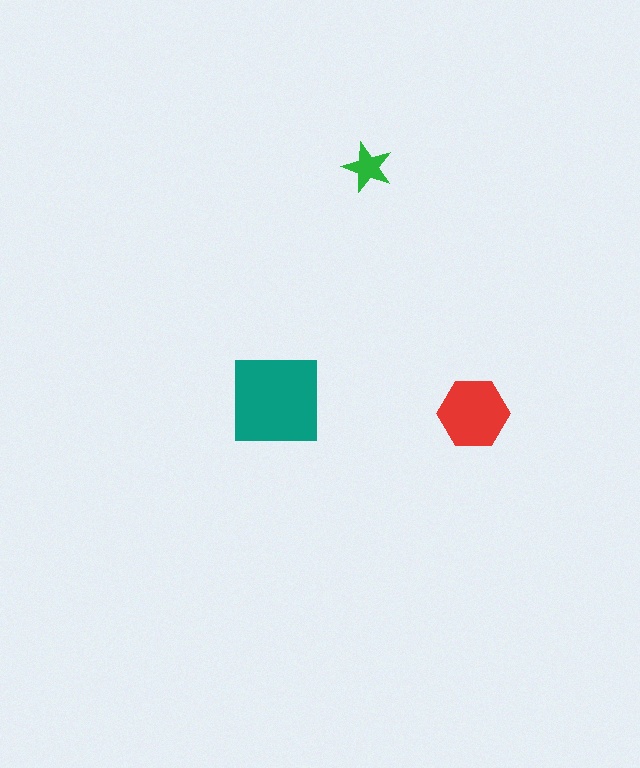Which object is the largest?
The teal square.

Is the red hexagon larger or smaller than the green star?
Larger.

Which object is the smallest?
The green star.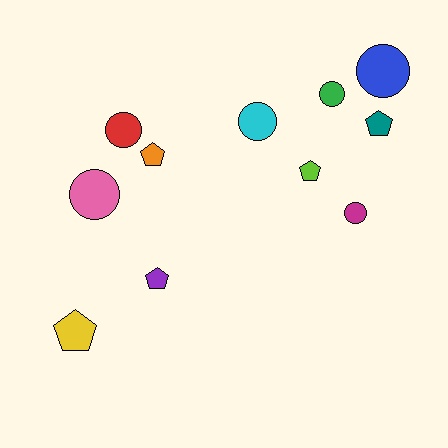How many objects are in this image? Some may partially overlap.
There are 11 objects.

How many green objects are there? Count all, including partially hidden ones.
There is 1 green object.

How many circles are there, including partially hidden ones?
There are 6 circles.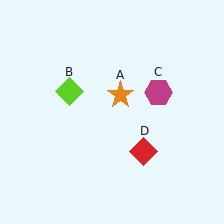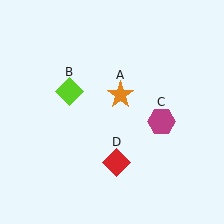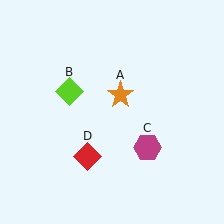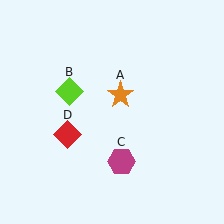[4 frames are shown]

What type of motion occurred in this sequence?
The magenta hexagon (object C), red diamond (object D) rotated clockwise around the center of the scene.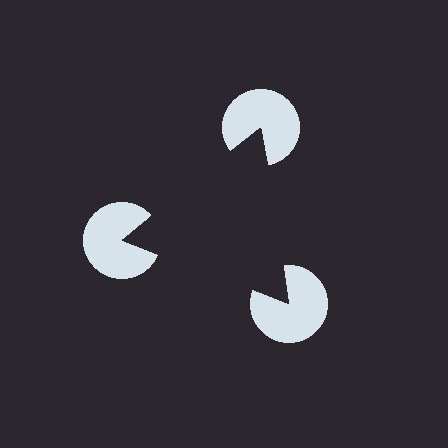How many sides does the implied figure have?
3 sides.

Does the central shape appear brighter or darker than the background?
It typically appears slightly darker than the background, even though no actual brightness change is drawn.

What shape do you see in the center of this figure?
An illusory triangle — its edges are inferred from the aligned wedge cuts in the pac-man discs, not physically drawn.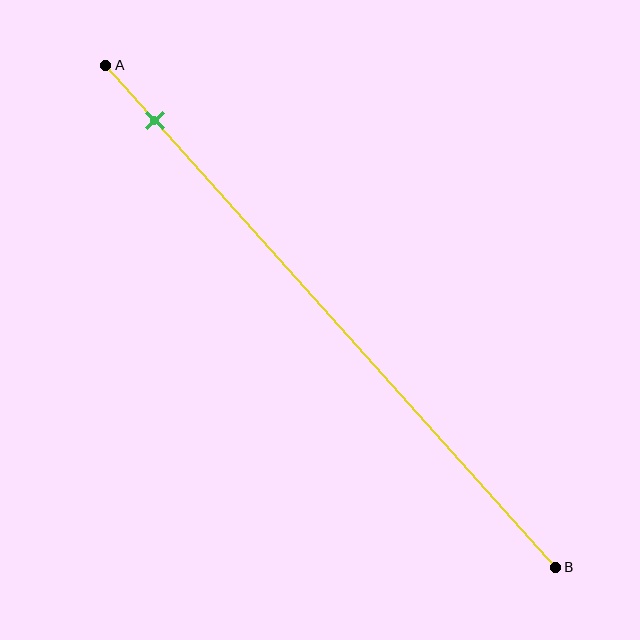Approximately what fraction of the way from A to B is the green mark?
The green mark is approximately 10% of the way from A to B.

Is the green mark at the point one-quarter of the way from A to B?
No, the mark is at about 10% from A, not at the 25% one-quarter point.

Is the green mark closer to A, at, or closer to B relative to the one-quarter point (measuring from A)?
The green mark is closer to point A than the one-quarter point of segment AB.